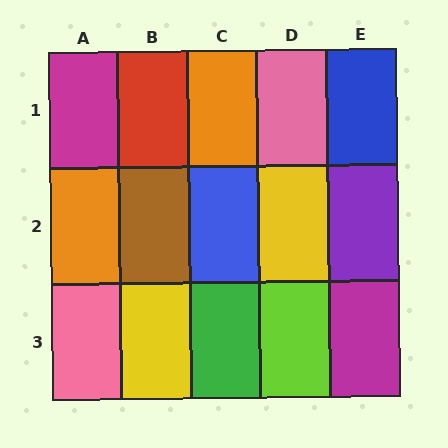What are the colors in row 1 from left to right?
Magenta, red, orange, pink, blue.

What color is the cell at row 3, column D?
Lime.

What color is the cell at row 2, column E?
Purple.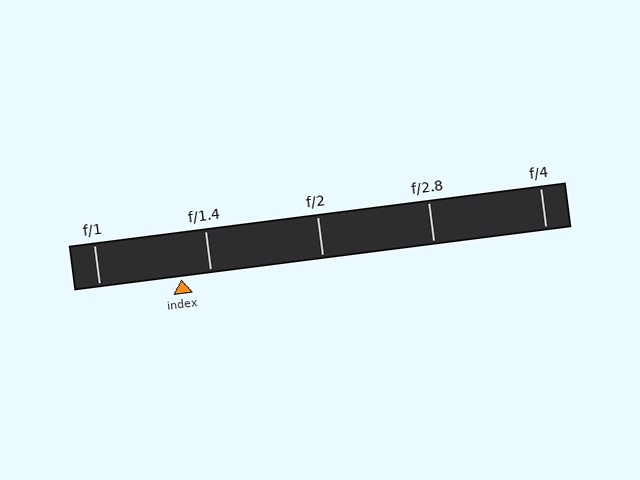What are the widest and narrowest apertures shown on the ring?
The widest aperture shown is f/1 and the narrowest is f/4.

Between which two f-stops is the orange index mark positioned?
The index mark is between f/1 and f/1.4.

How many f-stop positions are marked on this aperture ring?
There are 5 f-stop positions marked.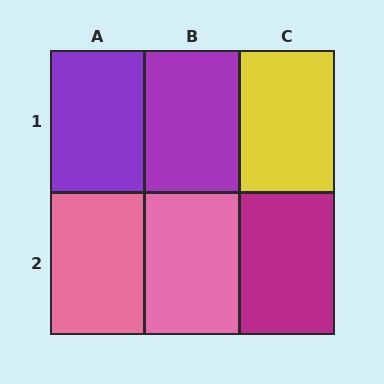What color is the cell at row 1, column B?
Purple.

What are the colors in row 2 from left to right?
Pink, pink, magenta.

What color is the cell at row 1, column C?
Yellow.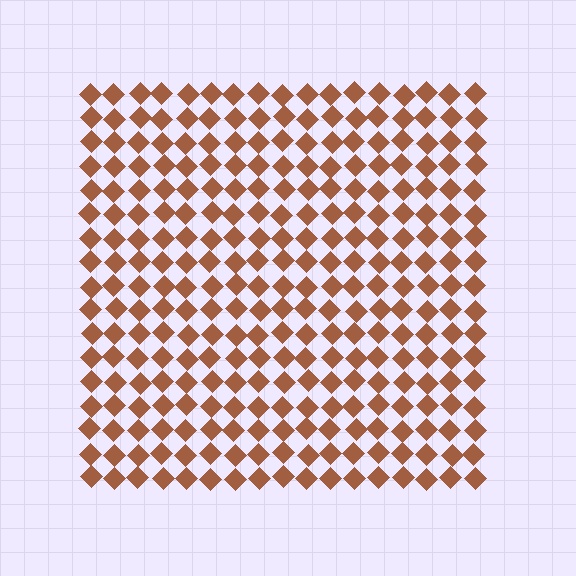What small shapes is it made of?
It is made of small diamonds.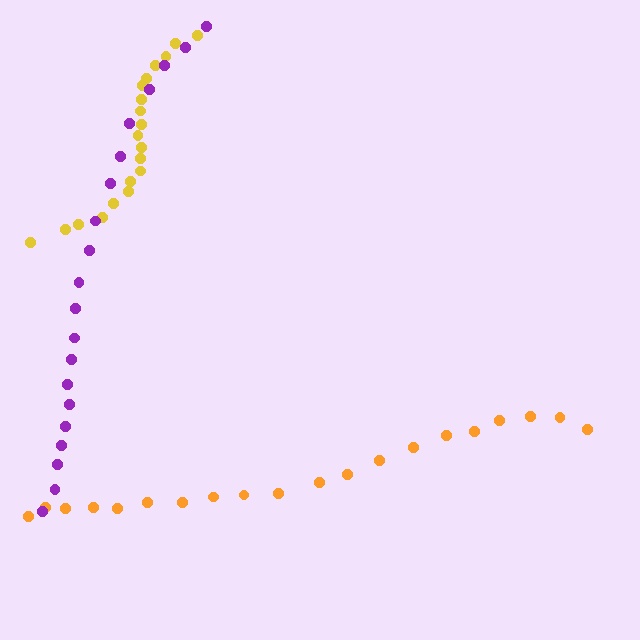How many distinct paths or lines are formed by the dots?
There are 3 distinct paths.